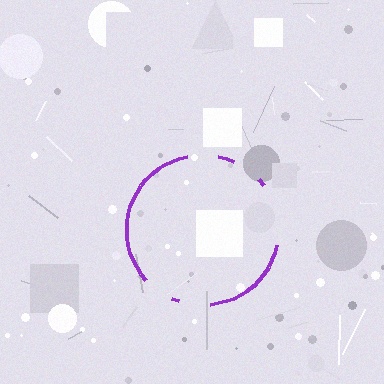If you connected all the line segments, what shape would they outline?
They would outline a circle.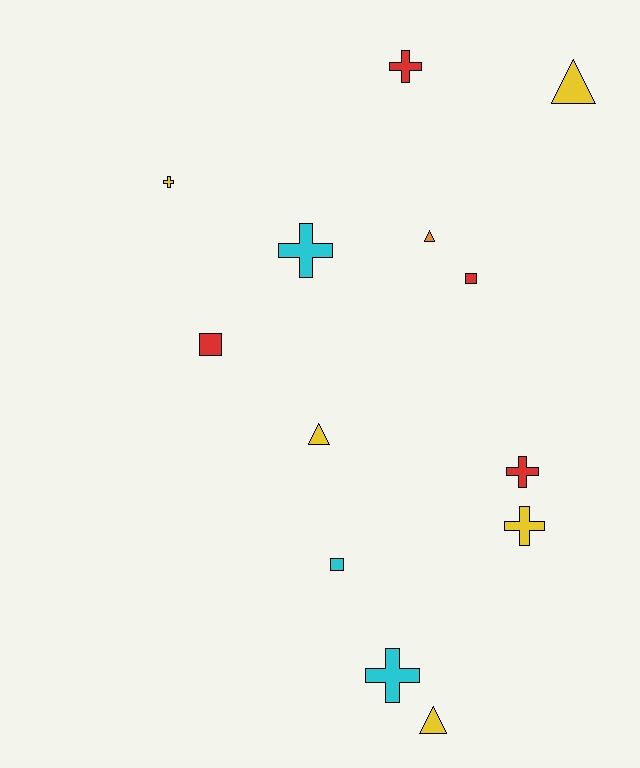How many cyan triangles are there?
There are no cyan triangles.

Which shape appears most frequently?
Cross, with 6 objects.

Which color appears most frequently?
Yellow, with 5 objects.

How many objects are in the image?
There are 13 objects.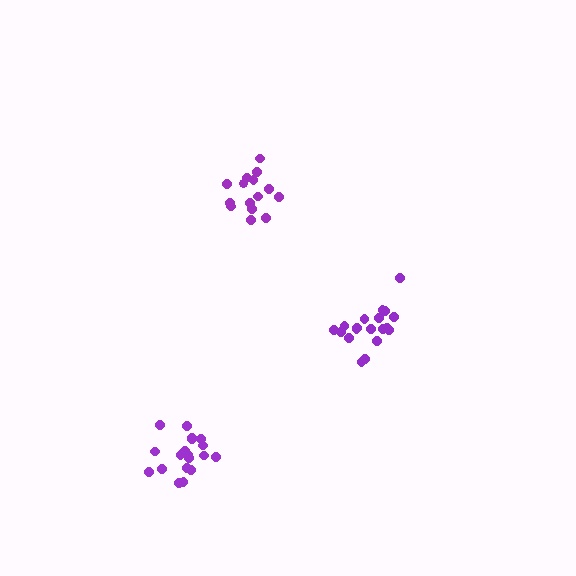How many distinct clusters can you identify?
There are 3 distinct clusters.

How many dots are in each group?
Group 1: 19 dots, Group 2: 19 dots, Group 3: 15 dots (53 total).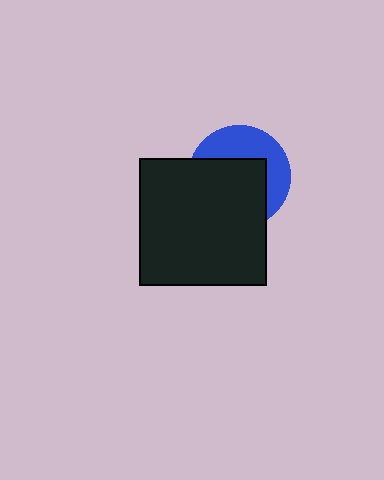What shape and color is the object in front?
The object in front is a black square.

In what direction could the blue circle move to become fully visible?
The blue circle could move toward the upper-right. That would shift it out from behind the black square entirely.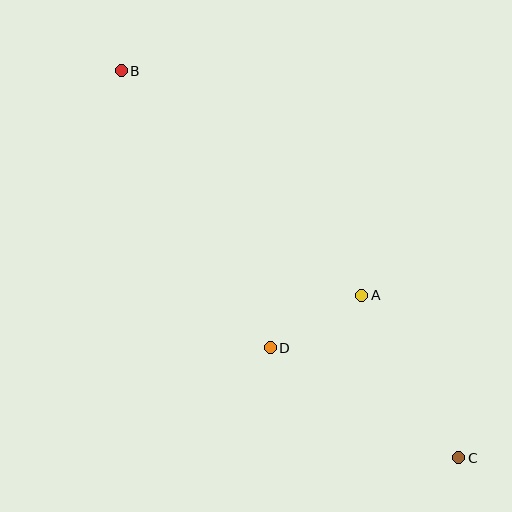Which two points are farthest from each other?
Points B and C are farthest from each other.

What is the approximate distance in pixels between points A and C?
The distance between A and C is approximately 189 pixels.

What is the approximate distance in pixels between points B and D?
The distance between B and D is approximately 315 pixels.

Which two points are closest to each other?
Points A and D are closest to each other.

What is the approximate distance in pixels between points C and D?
The distance between C and D is approximately 218 pixels.